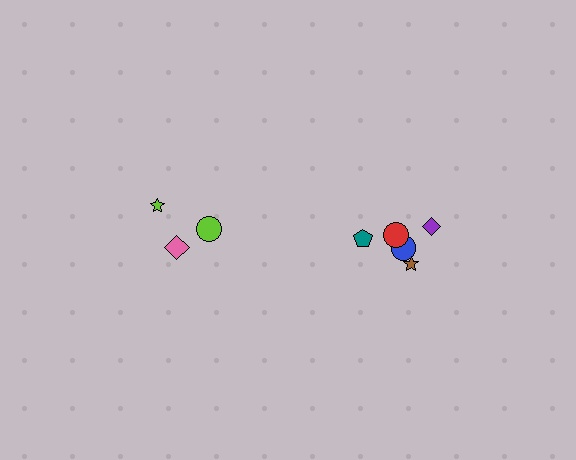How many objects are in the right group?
There are 5 objects.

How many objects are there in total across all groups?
There are 8 objects.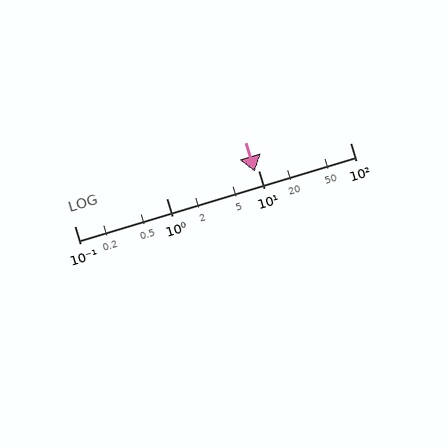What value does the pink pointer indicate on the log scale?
The pointer indicates approximately 9.3.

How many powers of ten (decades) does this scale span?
The scale spans 3 decades, from 0.1 to 100.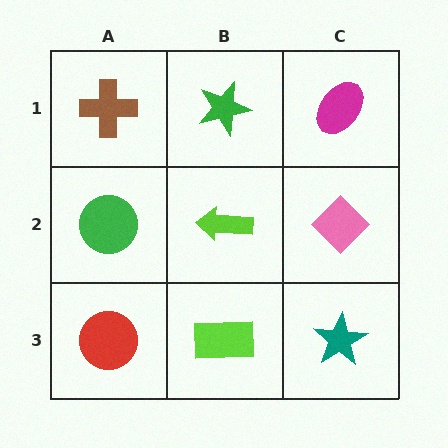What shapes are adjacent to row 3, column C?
A pink diamond (row 2, column C), a lime rectangle (row 3, column B).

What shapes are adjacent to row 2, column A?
A brown cross (row 1, column A), a red circle (row 3, column A), a lime arrow (row 2, column B).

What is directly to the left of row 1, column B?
A brown cross.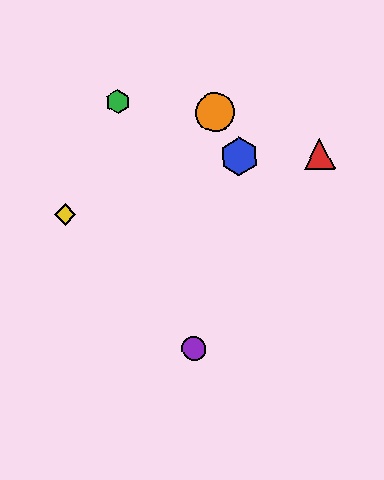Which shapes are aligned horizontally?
The red triangle, the blue hexagon are aligned horizontally.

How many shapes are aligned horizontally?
2 shapes (the red triangle, the blue hexagon) are aligned horizontally.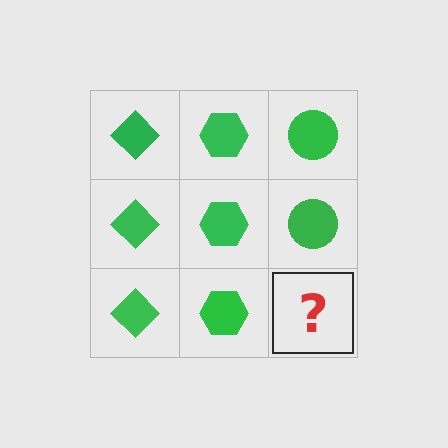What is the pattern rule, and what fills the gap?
The rule is that each column has a consistent shape. The gap should be filled with a green circle.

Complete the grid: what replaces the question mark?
The question mark should be replaced with a green circle.